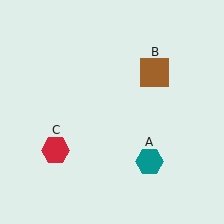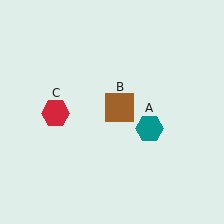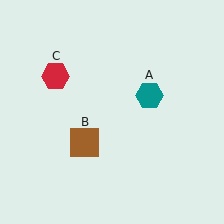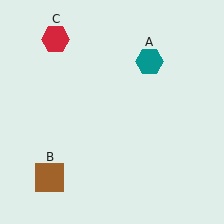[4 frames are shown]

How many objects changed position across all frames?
3 objects changed position: teal hexagon (object A), brown square (object B), red hexagon (object C).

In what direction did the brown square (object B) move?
The brown square (object B) moved down and to the left.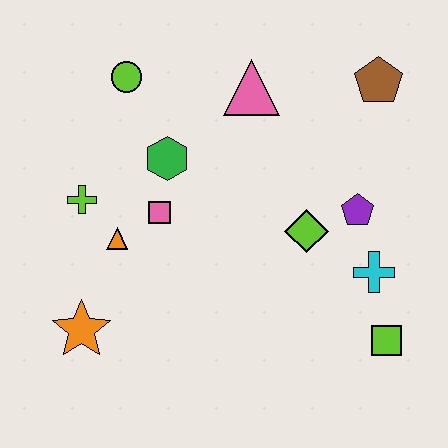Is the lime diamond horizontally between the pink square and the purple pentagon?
Yes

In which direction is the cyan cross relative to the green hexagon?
The cyan cross is to the right of the green hexagon.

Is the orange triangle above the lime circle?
No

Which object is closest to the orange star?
The orange triangle is closest to the orange star.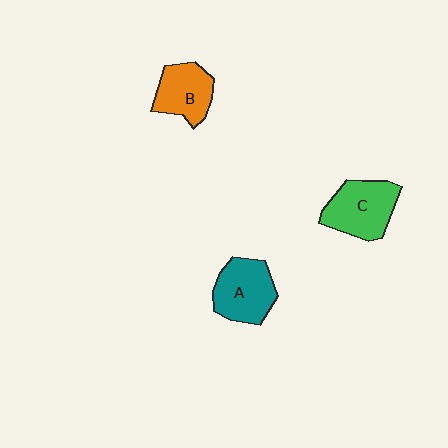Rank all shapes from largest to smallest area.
From largest to smallest: C (green), A (teal), B (orange).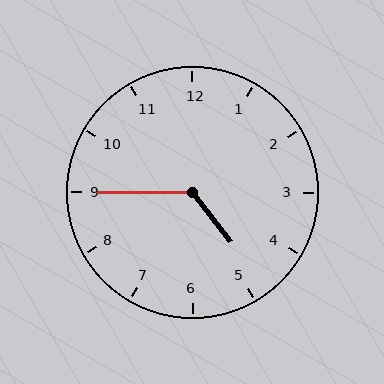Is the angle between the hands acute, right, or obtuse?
It is obtuse.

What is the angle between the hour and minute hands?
Approximately 128 degrees.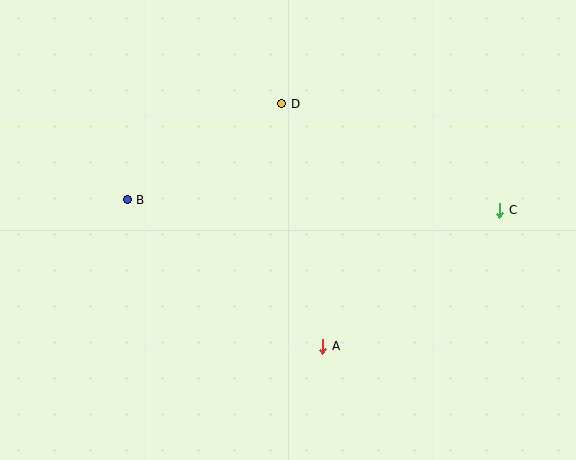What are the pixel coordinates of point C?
Point C is at (500, 210).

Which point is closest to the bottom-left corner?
Point B is closest to the bottom-left corner.